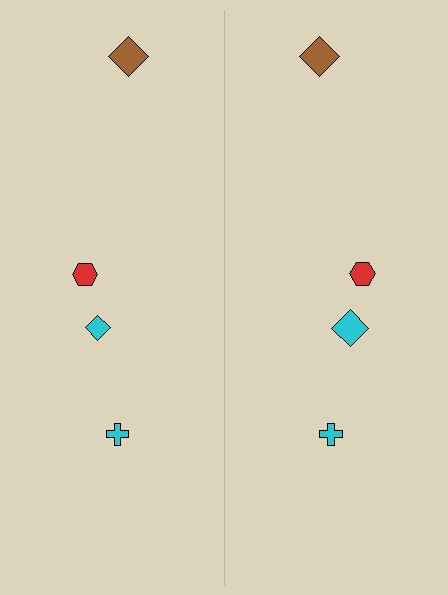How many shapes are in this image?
There are 8 shapes in this image.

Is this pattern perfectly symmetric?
No, the pattern is not perfectly symmetric. The cyan diamond on the right side has a different size than its mirror counterpart.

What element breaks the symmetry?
The cyan diamond on the right side has a different size than its mirror counterpart.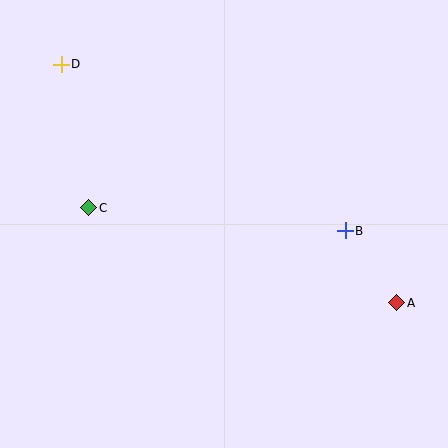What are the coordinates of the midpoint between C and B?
The midpoint between C and B is at (217, 219).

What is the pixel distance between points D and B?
The distance between D and B is 329 pixels.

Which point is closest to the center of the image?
Point B at (345, 231) is closest to the center.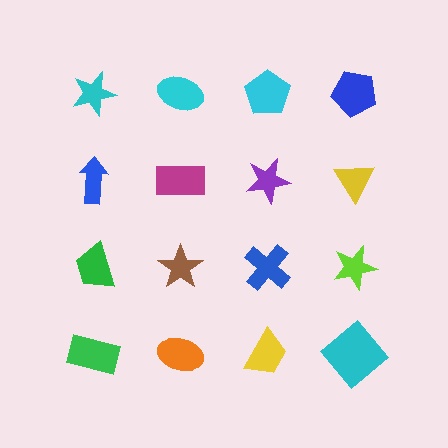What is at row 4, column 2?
An orange ellipse.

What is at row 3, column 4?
A lime star.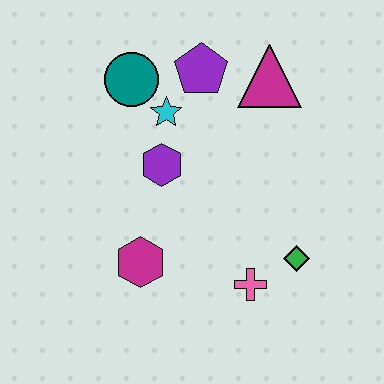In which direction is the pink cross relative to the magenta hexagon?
The pink cross is to the right of the magenta hexagon.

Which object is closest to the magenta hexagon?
The purple hexagon is closest to the magenta hexagon.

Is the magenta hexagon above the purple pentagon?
No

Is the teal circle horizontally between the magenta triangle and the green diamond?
No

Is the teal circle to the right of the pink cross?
No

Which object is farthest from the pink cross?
The teal circle is farthest from the pink cross.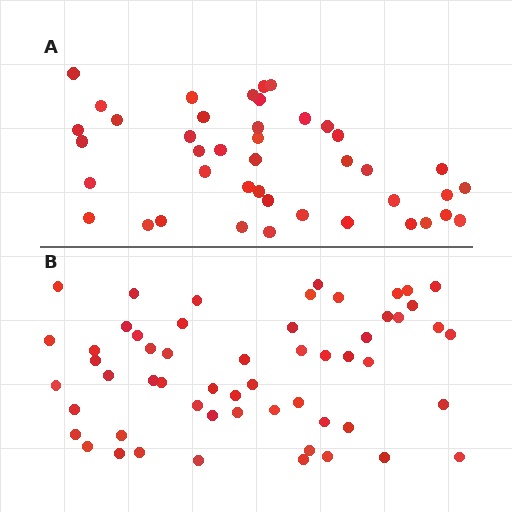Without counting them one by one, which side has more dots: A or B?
Region B (the bottom region) has more dots.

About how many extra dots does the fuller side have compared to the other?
Region B has approximately 15 more dots than region A.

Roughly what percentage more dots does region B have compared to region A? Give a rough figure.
About 35% more.